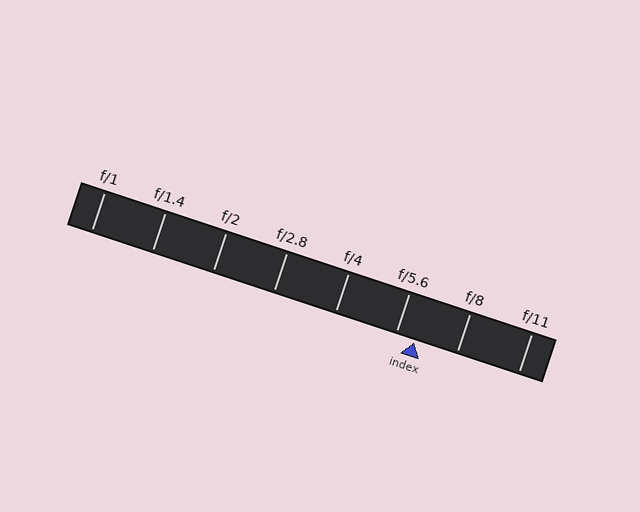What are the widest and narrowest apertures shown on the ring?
The widest aperture shown is f/1 and the narrowest is f/11.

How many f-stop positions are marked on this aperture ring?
There are 8 f-stop positions marked.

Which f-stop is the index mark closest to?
The index mark is closest to f/5.6.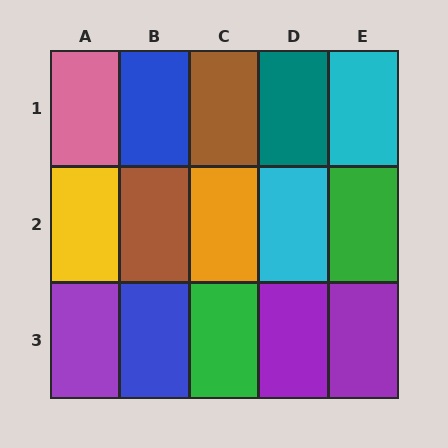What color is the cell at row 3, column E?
Purple.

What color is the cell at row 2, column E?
Green.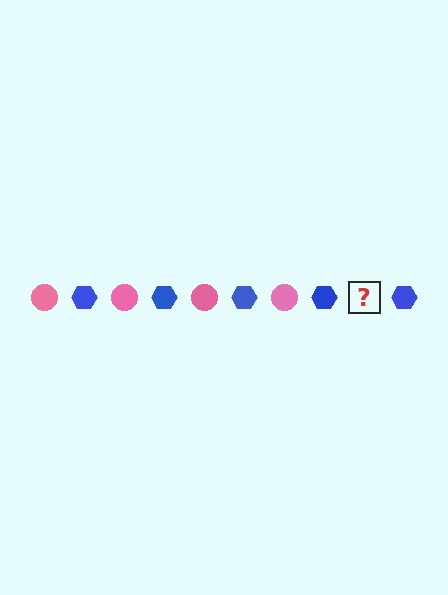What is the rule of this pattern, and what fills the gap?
The rule is that the pattern alternates between pink circle and blue hexagon. The gap should be filled with a pink circle.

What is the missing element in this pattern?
The missing element is a pink circle.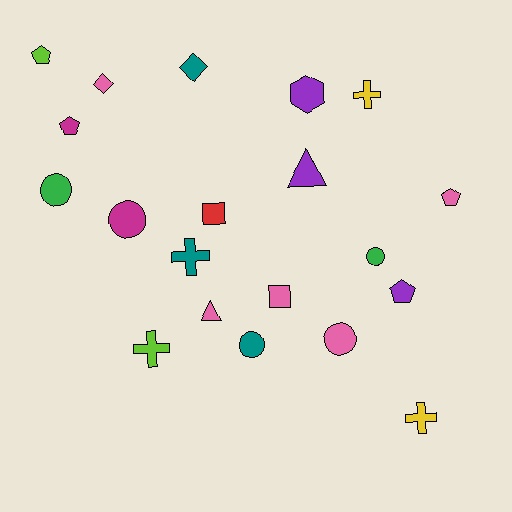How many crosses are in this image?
There are 4 crosses.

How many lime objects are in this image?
There are 2 lime objects.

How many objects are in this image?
There are 20 objects.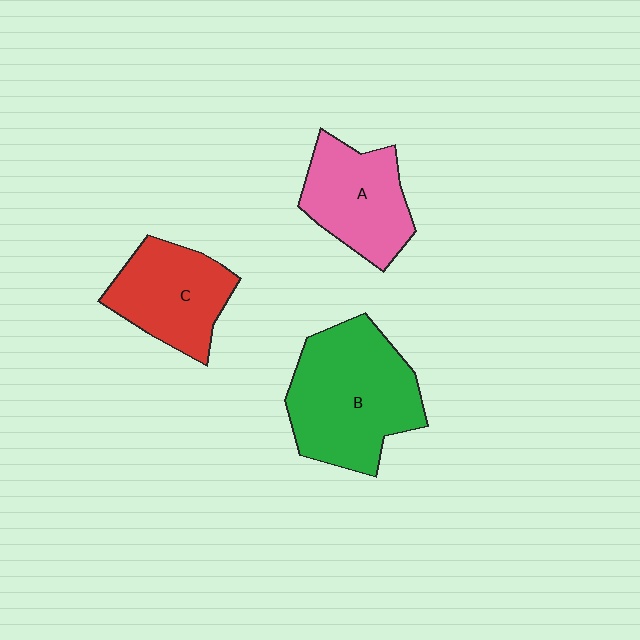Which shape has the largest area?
Shape B (green).